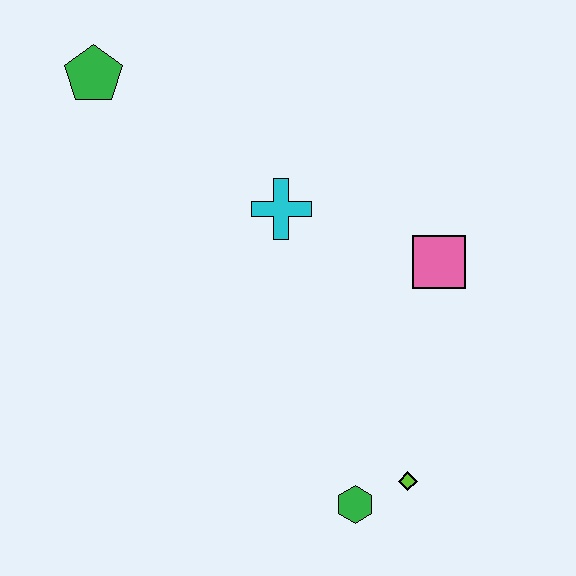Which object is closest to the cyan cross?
The pink square is closest to the cyan cross.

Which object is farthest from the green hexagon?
The green pentagon is farthest from the green hexagon.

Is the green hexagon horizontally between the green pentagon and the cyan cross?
No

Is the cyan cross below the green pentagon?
Yes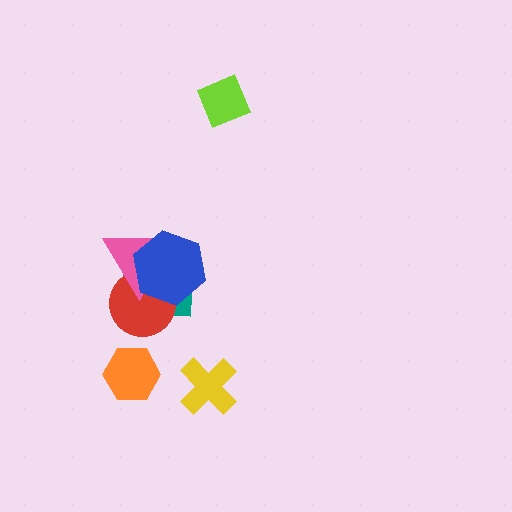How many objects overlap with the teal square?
3 objects overlap with the teal square.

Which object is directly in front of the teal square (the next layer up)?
The red circle is directly in front of the teal square.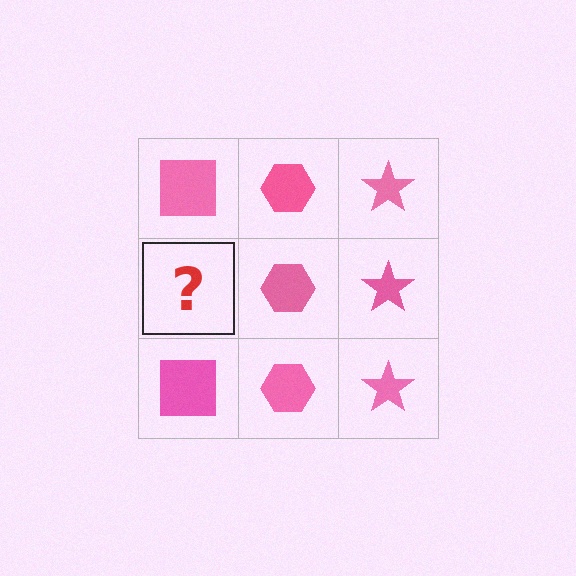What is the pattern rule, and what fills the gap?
The rule is that each column has a consistent shape. The gap should be filled with a pink square.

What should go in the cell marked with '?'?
The missing cell should contain a pink square.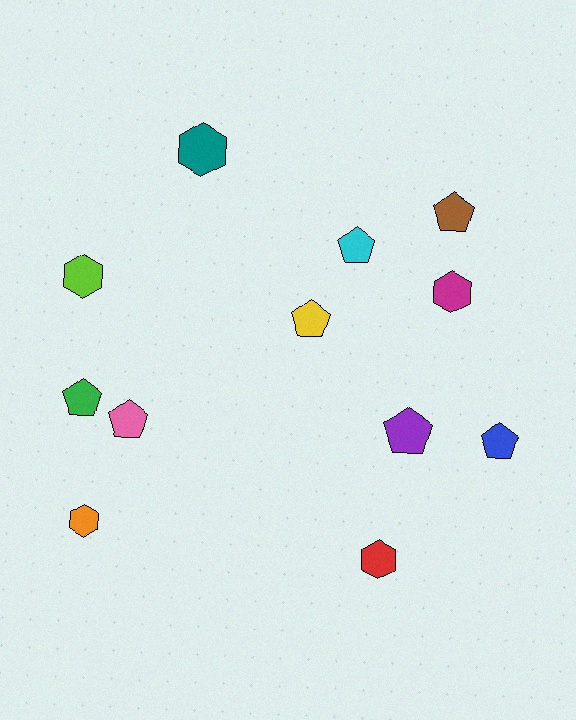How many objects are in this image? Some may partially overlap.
There are 12 objects.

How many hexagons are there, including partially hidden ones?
There are 5 hexagons.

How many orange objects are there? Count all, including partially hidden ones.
There is 1 orange object.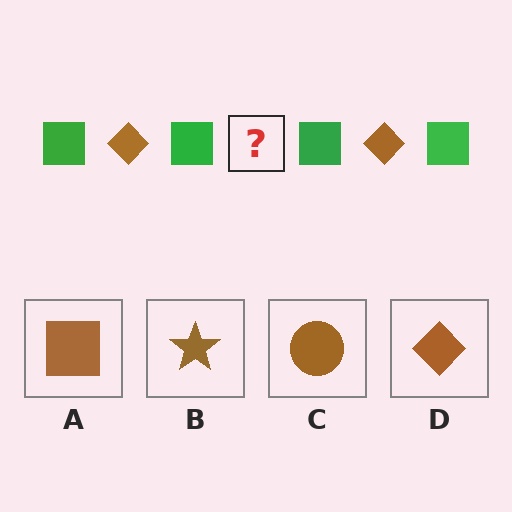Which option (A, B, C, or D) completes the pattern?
D.